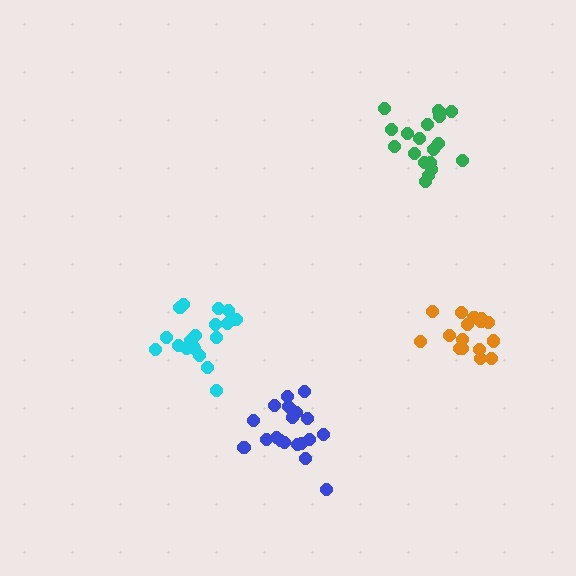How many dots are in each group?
Group 1: 16 dots, Group 2: 18 dots, Group 3: 18 dots, Group 4: 20 dots (72 total).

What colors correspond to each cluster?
The clusters are colored: orange, green, cyan, blue.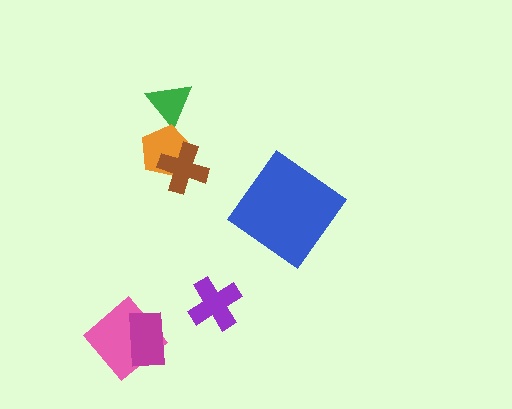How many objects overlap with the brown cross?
1 object overlaps with the brown cross.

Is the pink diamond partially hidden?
Yes, it is partially covered by another shape.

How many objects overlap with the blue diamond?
0 objects overlap with the blue diamond.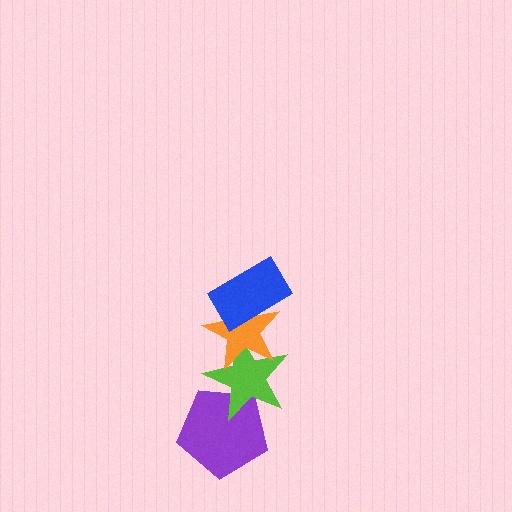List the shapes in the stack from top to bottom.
From top to bottom: the blue rectangle, the orange star, the lime star, the purple pentagon.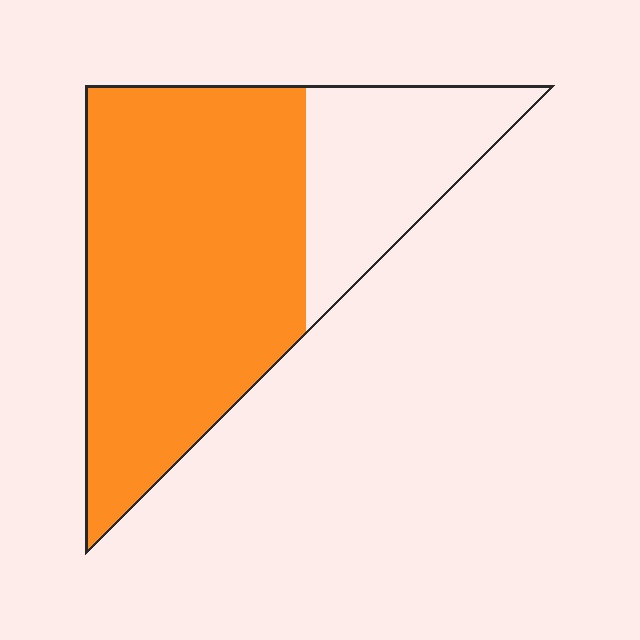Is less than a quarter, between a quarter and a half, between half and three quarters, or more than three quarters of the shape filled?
Between half and three quarters.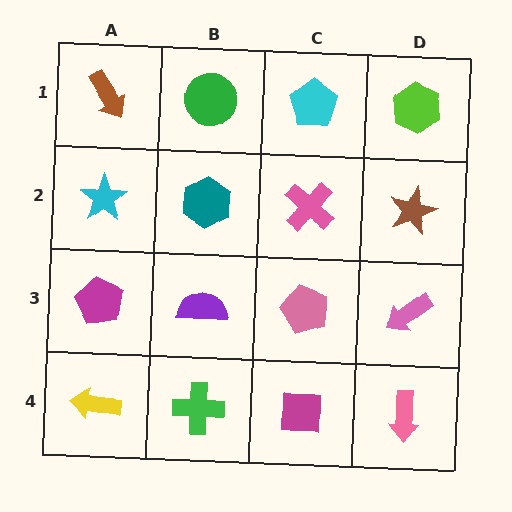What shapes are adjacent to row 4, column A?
A magenta pentagon (row 3, column A), a green cross (row 4, column B).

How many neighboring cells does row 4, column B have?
3.